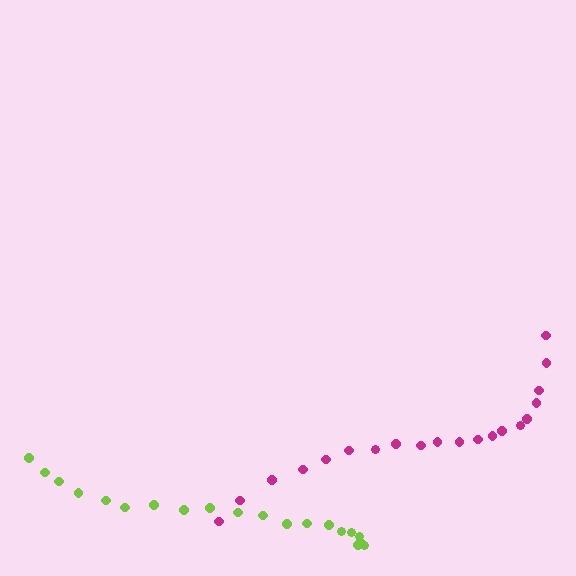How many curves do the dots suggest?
There are 2 distinct paths.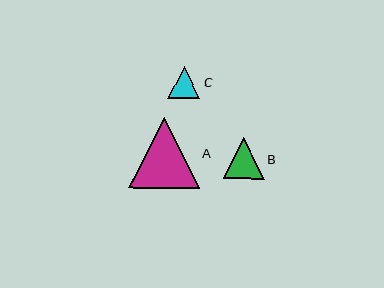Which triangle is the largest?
Triangle A is the largest with a size of approximately 70 pixels.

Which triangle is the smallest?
Triangle C is the smallest with a size of approximately 32 pixels.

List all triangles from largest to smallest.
From largest to smallest: A, B, C.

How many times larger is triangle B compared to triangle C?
Triangle B is approximately 1.3 times the size of triangle C.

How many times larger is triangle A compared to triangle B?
Triangle A is approximately 1.7 times the size of triangle B.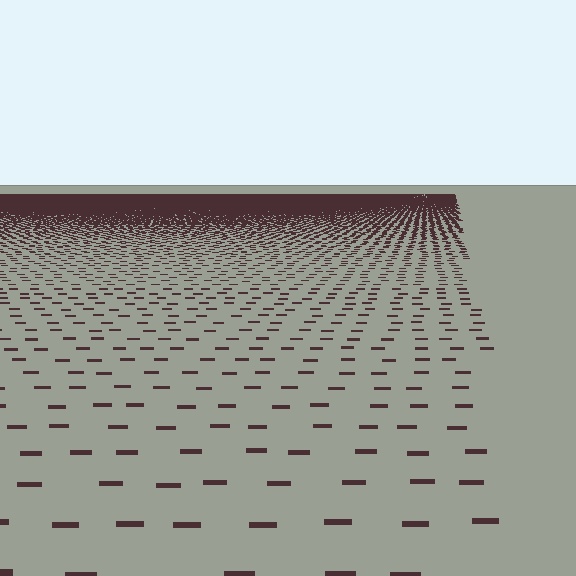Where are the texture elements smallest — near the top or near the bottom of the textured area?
Near the top.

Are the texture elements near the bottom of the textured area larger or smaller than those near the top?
Larger. Near the bottom, elements are closer to the viewer and appear at a bigger on-screen size.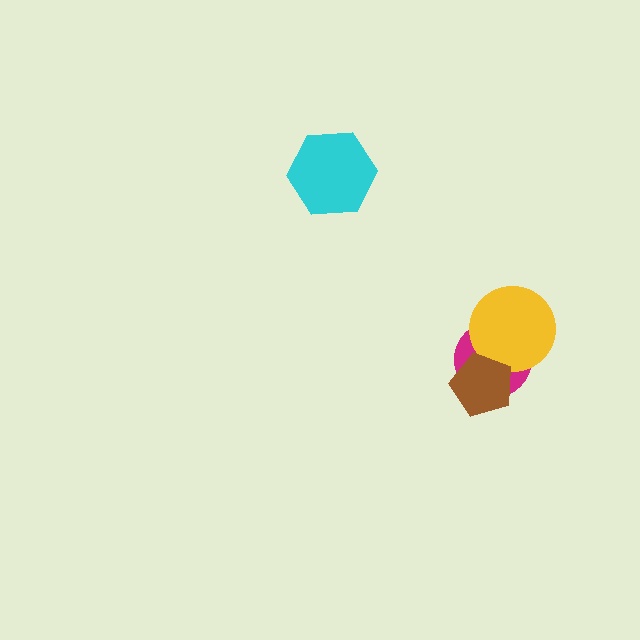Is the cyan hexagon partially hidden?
No, no other shape covers it.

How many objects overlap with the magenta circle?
2 objects overlap with the magenta circle.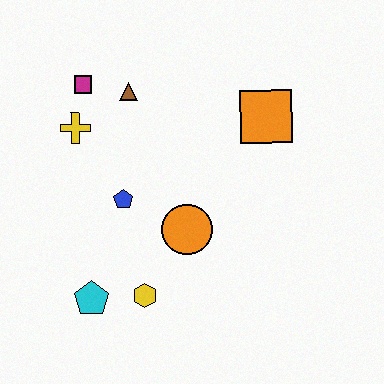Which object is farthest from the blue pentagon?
The orange square is farthest from the blue pentagon.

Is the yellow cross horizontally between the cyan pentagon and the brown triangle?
No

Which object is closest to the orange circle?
The blue pentagon is closest to the orange circle.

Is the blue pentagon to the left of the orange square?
Yes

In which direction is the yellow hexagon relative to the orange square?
The yellow hexagon is below the orange square.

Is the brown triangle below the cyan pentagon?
No